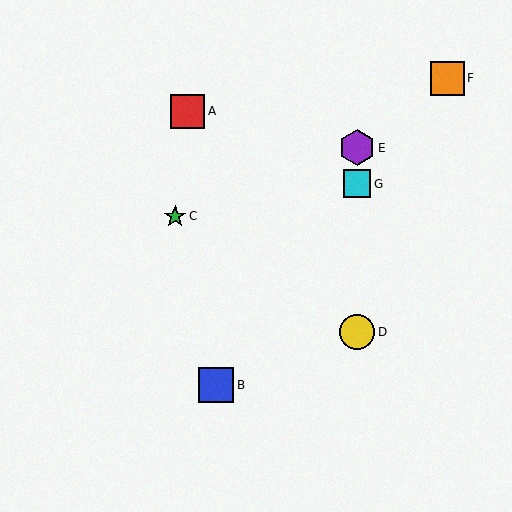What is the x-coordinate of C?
Object C is at x≈175.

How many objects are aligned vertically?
3 objects (D, E, G) are aligned vertically.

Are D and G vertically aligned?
Yes, both are at x≈357.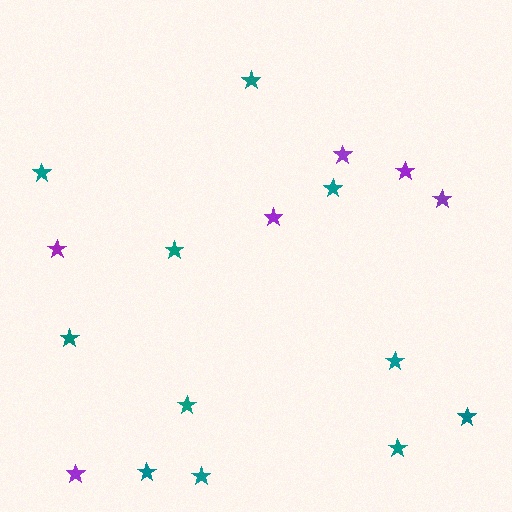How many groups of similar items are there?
There are 2 groups: one group of purple stars (6) and one group of teal stars (11).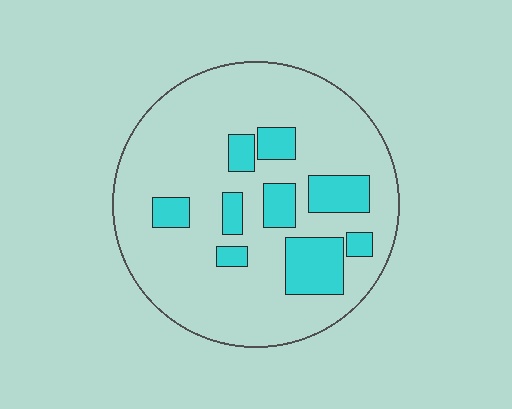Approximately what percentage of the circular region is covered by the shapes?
Approximately 20%.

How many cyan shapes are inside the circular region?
9.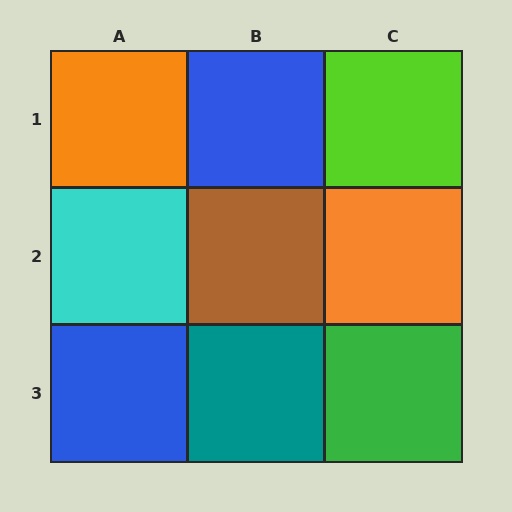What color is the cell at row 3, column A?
Blue.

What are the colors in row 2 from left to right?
Cyan, brown, orange.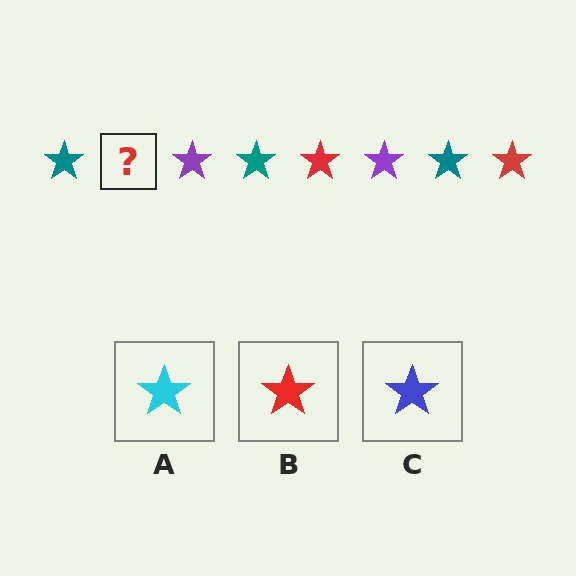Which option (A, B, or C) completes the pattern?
B.